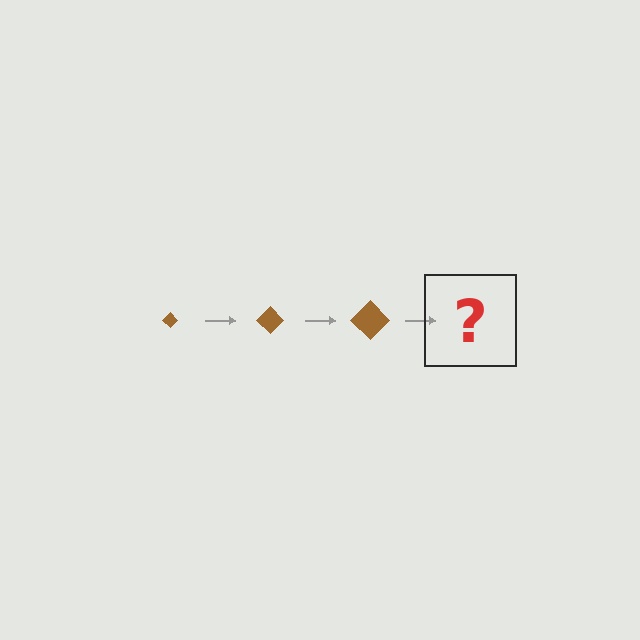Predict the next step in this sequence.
The next step is a brown diamond, larger than the previous one.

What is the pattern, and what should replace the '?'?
The pattern is that the diamond gets progressively larger each step. The '?' should be a brown diamond, larger than the previous one.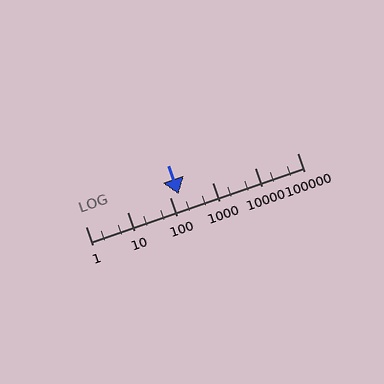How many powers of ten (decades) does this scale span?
The scale spans 5 decades, from 1 to 100000.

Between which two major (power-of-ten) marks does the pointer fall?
The pointer is between 100 and 1000.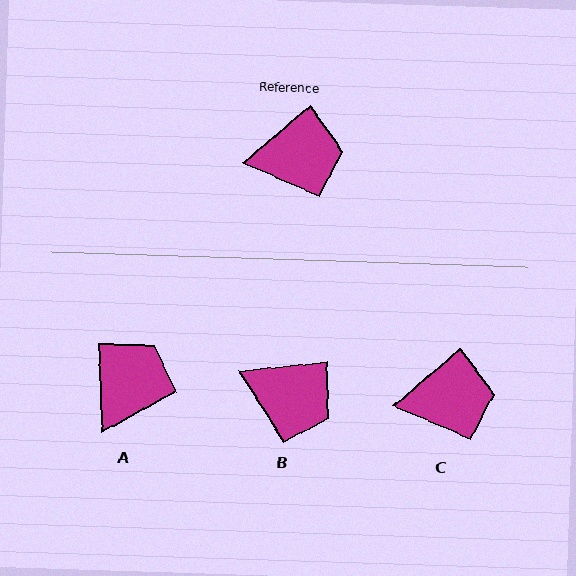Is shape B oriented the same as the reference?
No, it is off by about 34 degrees.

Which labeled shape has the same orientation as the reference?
C.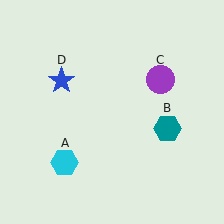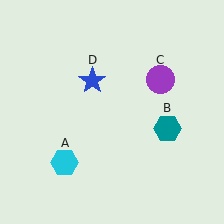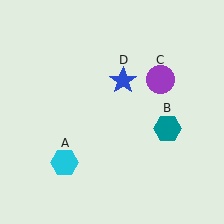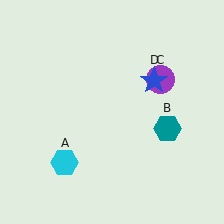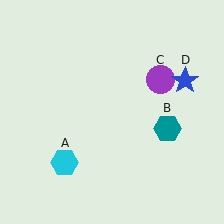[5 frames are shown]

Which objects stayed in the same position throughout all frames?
Cyan hexagon (object A) and teal hexagon (object B) and purple circle (object C) remained stationary.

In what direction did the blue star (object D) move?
The blue star (object D) moved right.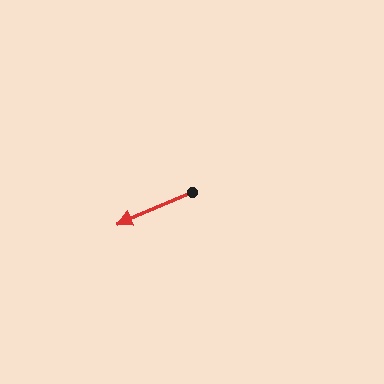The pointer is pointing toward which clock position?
Roughly 8 o'clock.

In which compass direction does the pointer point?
Southwest.